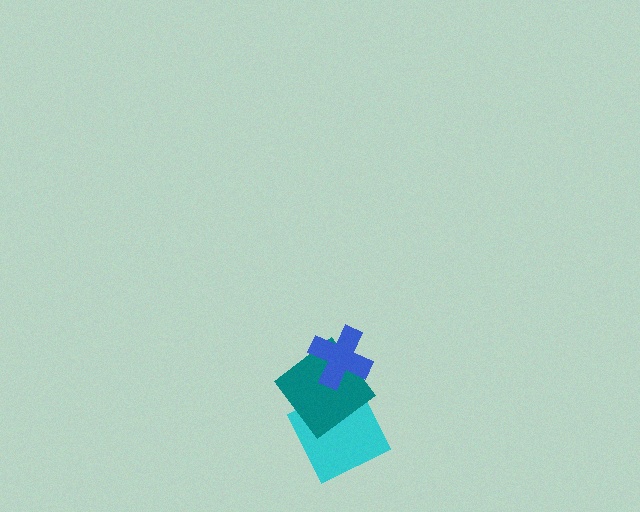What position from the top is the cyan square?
The cyan square is 3rd from the top.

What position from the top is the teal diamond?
The teal diamond is 2nd from the top.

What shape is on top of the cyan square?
The teal diamond is on top of the cyan square.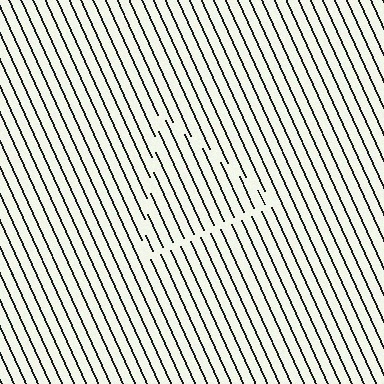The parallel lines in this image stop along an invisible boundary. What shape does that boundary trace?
An illusory triangle. The interior of the shape contains the same grating, shifted by half a period — the contour is defined by the phase discontinuity where line-ends from the inner and outer gratings abut.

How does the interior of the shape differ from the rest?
The interior of the shape contains the same grating, shifted by half a period — the contour is defined by the phase discontinuity where line-ends from the inner and outer gratings abut.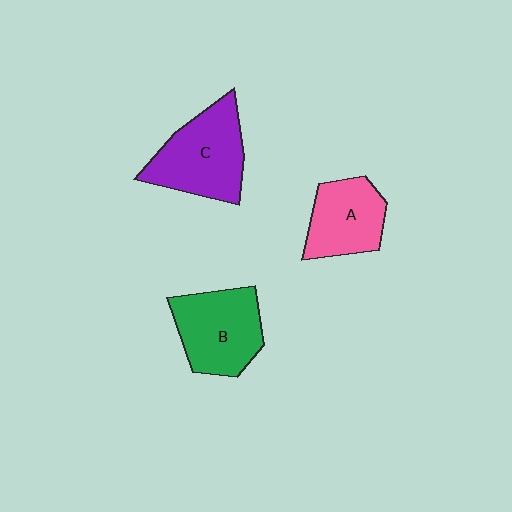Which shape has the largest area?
Shape C (purple).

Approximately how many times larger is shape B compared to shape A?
Approximately 1.2 times.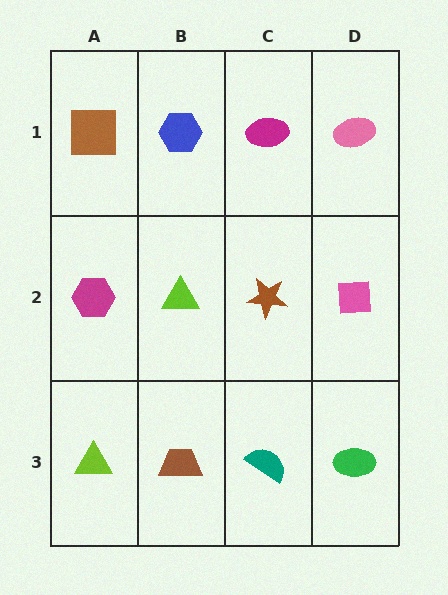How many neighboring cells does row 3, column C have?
3.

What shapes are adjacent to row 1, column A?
A magenta hexagon (row 2, column A), a blue hexagon (row 1, column B).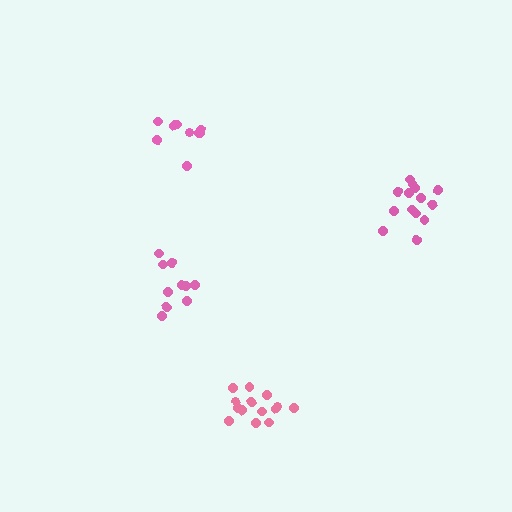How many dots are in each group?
Group 1: 9 dots, Group 2: 14 dots, Group 3: 14 dots, Group 4: 10 dots (47 total).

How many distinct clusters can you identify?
There are 4 distinct clusters.